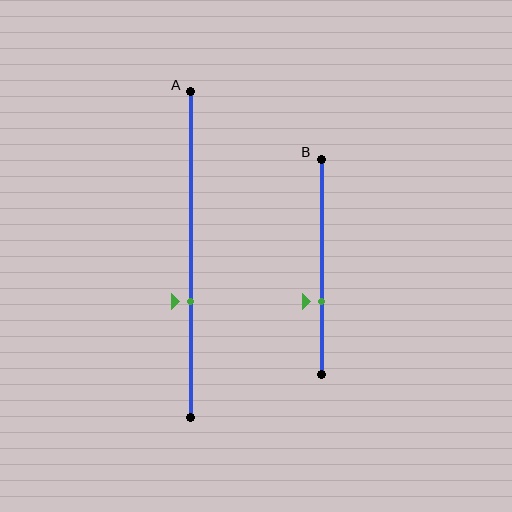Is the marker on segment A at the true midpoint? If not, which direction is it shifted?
No, the marker on segment A is shifted downward by about 14% of the segment length.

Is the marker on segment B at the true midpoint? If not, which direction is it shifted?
No, the marker on segment B is shifted downward by about 16% of the segment length.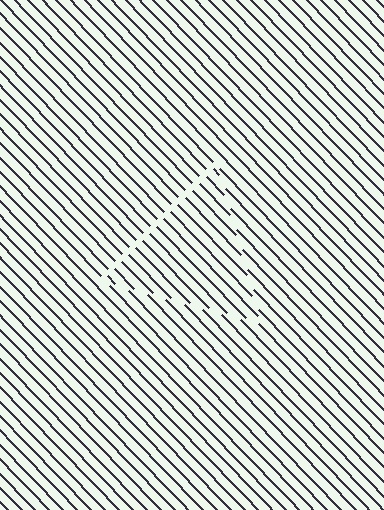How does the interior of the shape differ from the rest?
The interior of the shape contains the same grating, shifted by half a period — the contour is defined by the phase discontinuity where line-ends from the inner and outer gratings abut.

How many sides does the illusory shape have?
3 sides — the line-ends trace a triangle.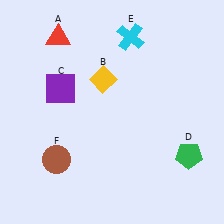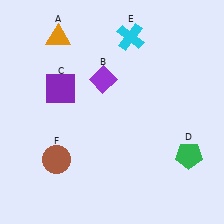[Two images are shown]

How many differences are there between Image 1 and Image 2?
There are 2 differences between the two images.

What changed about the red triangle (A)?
In Image 1, A is red. In Image 2, it changed to orange.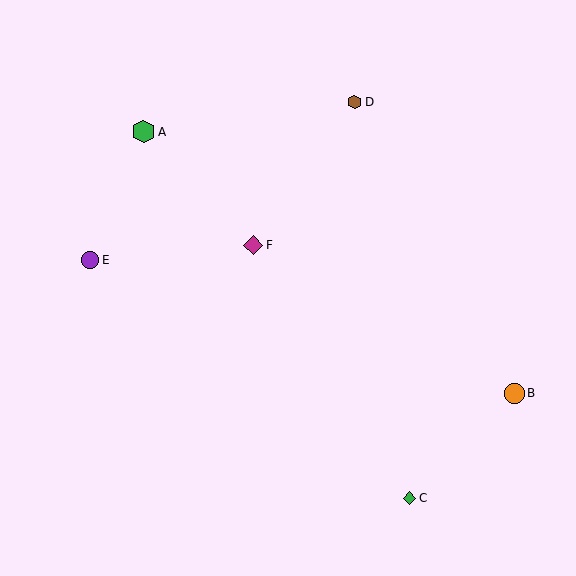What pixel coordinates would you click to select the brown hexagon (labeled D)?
Click at (355, 102) to select the brown hexagon D.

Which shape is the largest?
The green hexagon (labeled A) is the largest.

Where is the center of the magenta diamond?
The center of the magenta diamond is at (253, 245).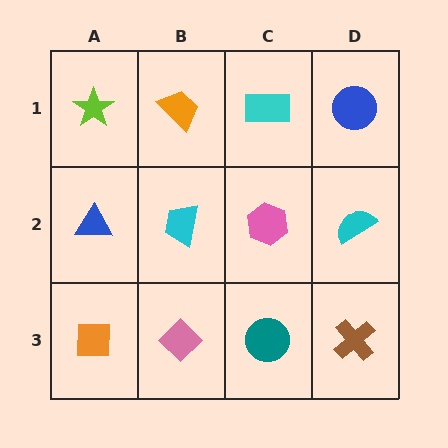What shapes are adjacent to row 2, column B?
An orange trapezoid (row 1, column B), a pink diamond (row 3, column B), a blue triangle (row 2, column A), a pink hexagon (row 2, column C).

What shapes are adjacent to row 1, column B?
A cyan trapezoid (row 2, column B), a lime star (row 1, column A), a cyan rectangle (row 1, column C).